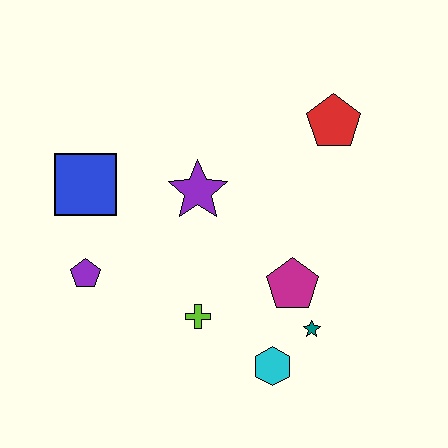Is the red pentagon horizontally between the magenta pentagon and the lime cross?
No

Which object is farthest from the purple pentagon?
The red pentagon is farthest from the purple pentagon.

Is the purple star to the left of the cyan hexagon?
Yes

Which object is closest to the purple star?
The blue square is closest to the purple star.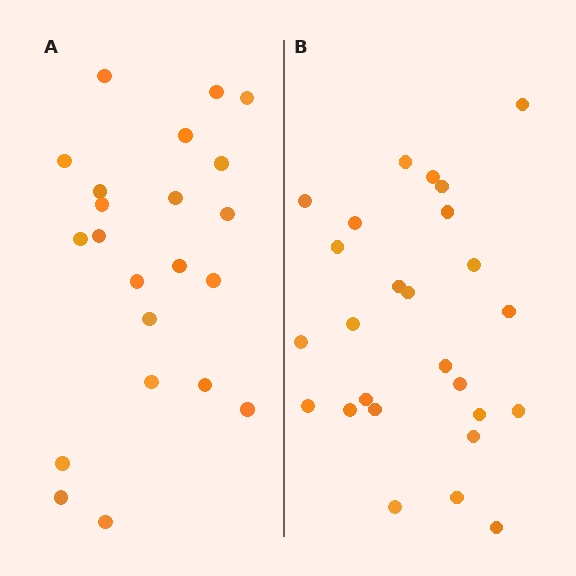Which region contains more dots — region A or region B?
Region B (the right region) has more dots.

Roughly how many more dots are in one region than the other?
Region B has about 4 more dots than region A.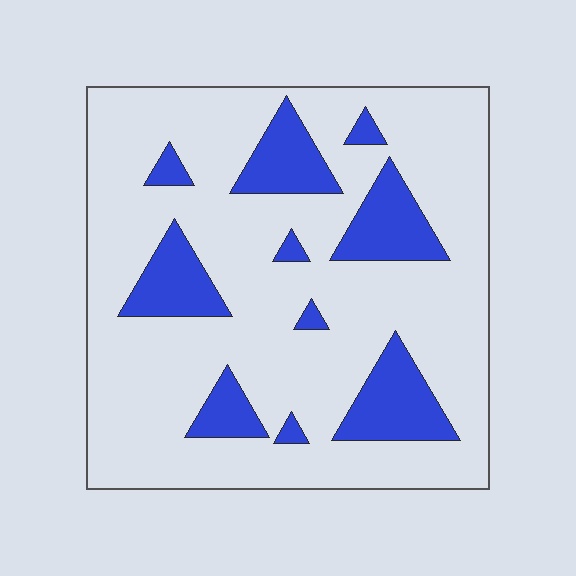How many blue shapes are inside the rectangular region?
10.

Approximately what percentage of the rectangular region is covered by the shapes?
Approximately 20%.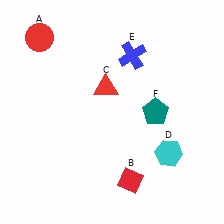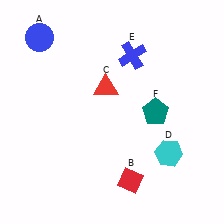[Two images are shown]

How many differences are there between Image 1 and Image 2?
There is 1 difference between the two images.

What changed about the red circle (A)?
In Image 1, A is red. In Image 2, it changed to blue.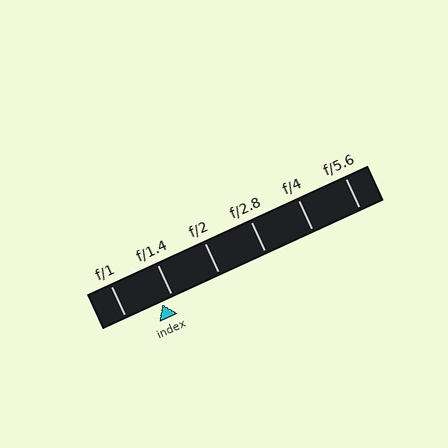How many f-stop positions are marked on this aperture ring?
There are 6 f-stop positions marked.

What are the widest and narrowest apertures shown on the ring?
The widest aperture shown is f/1 and the narrowest is f/5.6.